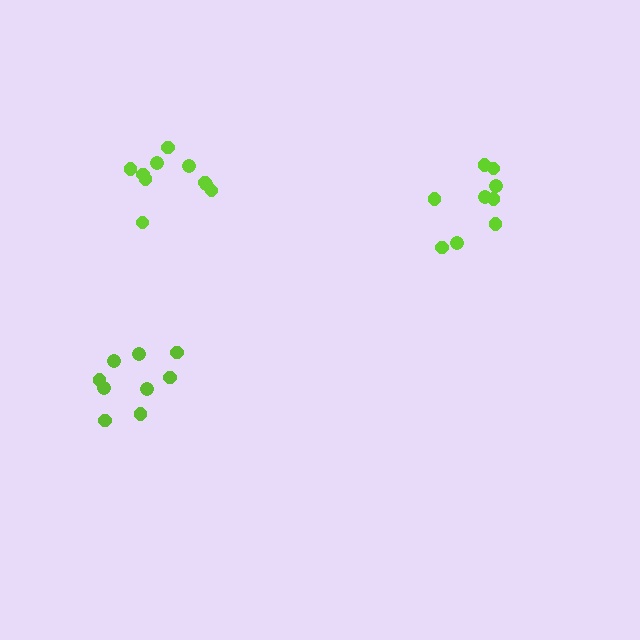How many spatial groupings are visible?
There are 3 spatial groupings.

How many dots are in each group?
Group 1: 9 dots, Group 2: 10 dots, Group 3: 9 dots (28 total).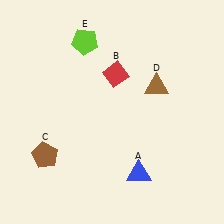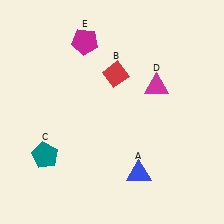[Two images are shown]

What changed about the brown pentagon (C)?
In Image 1, C is brown. In Image 2, it changed to teal.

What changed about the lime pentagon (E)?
In Image 1, E is lime. In Image 2, it changed to magenta.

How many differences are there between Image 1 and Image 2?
There are 3 differences between the two images.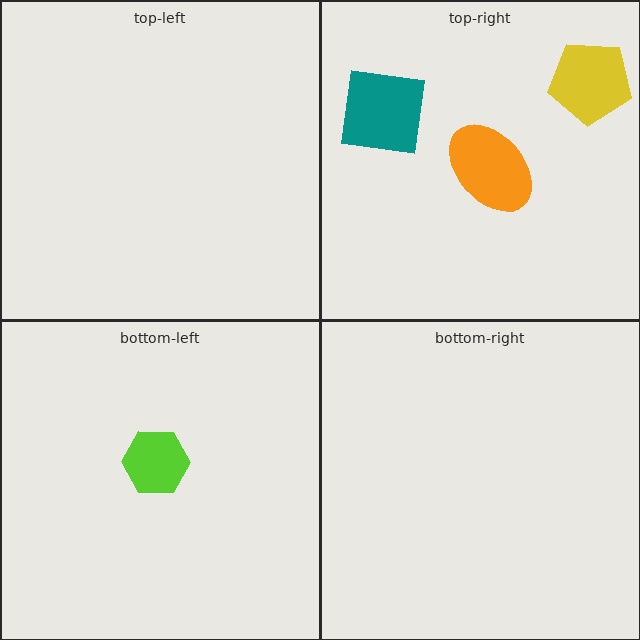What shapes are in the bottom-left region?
The lime hexagon.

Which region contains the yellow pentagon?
The top-right region.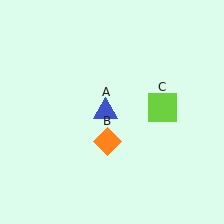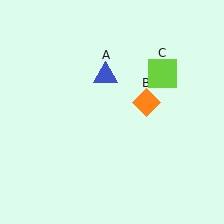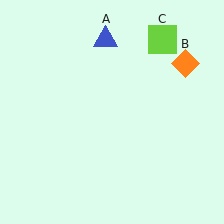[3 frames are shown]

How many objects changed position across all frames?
3 objects changed position: blue triangle (object A), orange diamond (object B), lime square (object C).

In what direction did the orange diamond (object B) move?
The orange diamond (object B) moved up and to the right.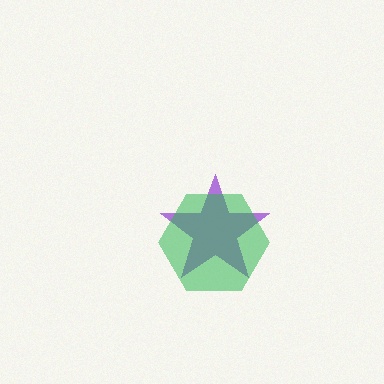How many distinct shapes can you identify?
There are 2 distinct shapes: a purple star, a green hexagon.